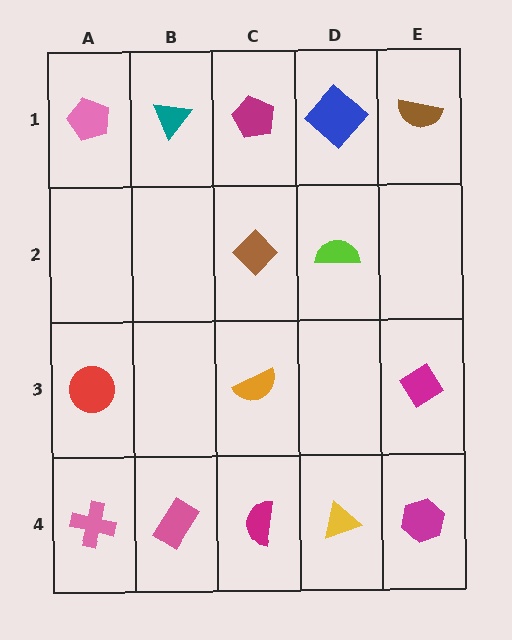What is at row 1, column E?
A brown semicircle.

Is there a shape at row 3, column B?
No, that cell is empty.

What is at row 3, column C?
An orange semicircle.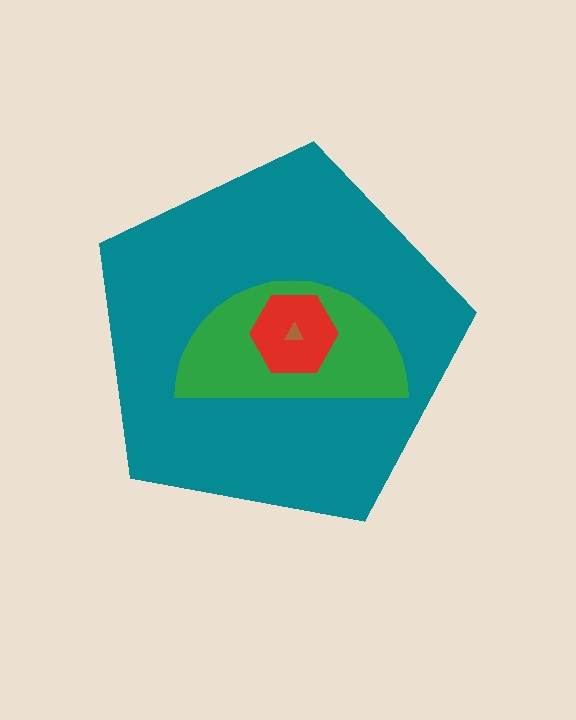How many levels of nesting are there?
4.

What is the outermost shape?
The teal pentagon.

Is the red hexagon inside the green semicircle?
Yes.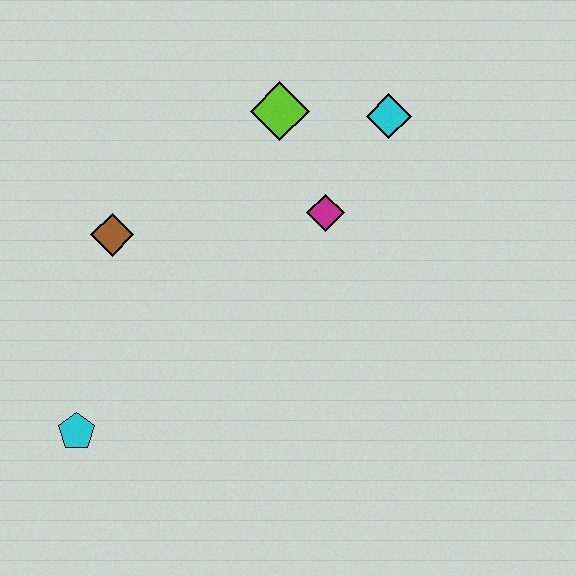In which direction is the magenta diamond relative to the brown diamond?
The magenta diamond is to the right of the brown diamond.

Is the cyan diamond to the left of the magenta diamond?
No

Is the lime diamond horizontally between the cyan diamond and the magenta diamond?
No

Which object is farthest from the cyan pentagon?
The cyan diamond is farthest from the cyan pentagon.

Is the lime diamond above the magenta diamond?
Yes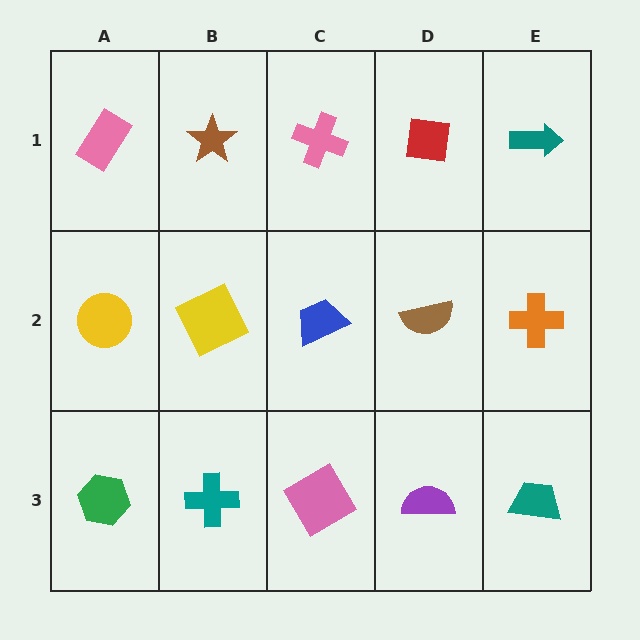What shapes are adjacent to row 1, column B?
A yellow square (row 2, column B), a pink rectangle (row 1, column A), a pink cross (row 1, column C).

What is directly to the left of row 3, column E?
A purple semicircle.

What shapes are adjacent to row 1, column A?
A yellow circle (row 2, column A), a brown star (row 1, column B).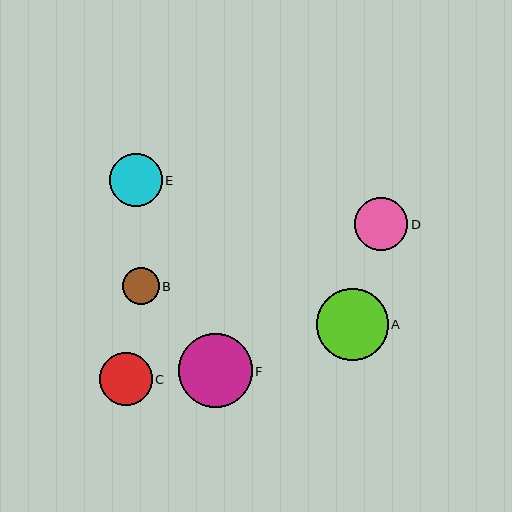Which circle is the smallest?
Circle B is the smallest with a size of approximately 37 pixels.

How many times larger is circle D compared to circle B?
Circle D is approximately 1.4 times the size of circle B.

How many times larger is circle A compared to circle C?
Circle A is approximately 1.4 times the size of circle C.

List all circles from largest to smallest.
From largest to smallest: F, A, D, C, E, B.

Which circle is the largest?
Circle F is the largest with a size of approximately 74 pixels.